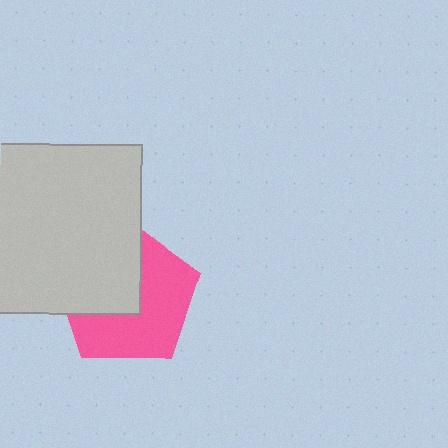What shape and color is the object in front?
The object in front is a light gray rectangle.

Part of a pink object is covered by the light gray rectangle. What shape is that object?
It is a pentagon.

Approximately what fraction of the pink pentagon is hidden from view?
Roughly 43% of the pink pentagon is hidden behind the light gray rectangle.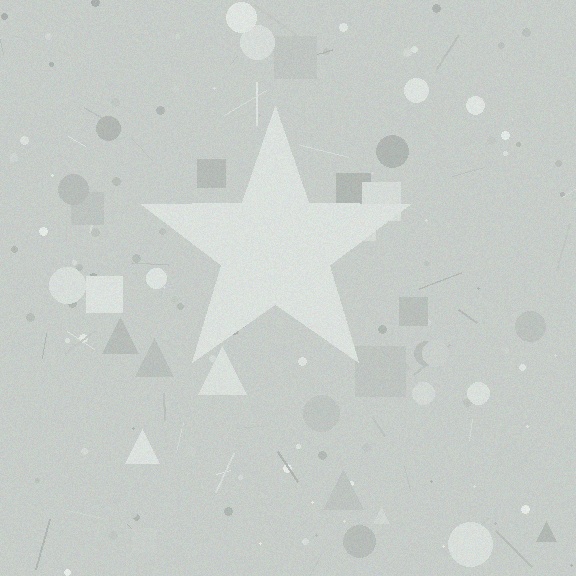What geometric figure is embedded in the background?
A star is embedded in the background.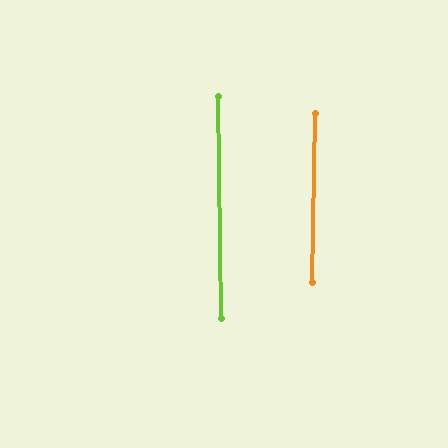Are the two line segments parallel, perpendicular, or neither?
Parallel — their directions differ by only 1.6°.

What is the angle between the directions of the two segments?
Approximately 2 degrees.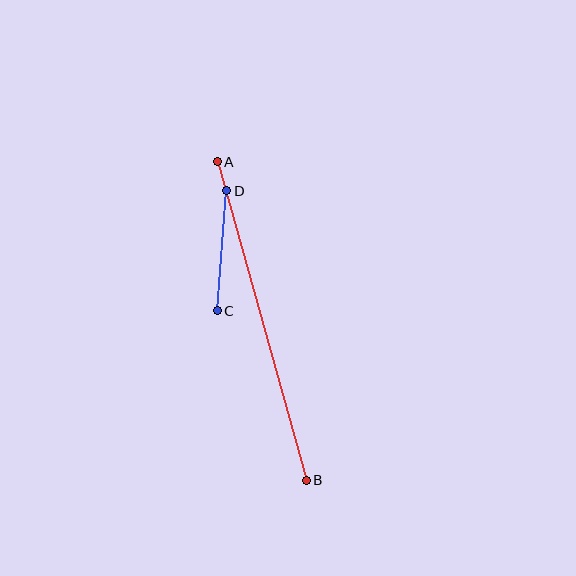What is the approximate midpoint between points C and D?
The midpoint is at approximately (222, 251) pixels.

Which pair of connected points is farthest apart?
Points A and B are farthest apart.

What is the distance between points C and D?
The distance is approximately 120 pixels.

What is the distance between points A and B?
The distance is approximately 330 pixels.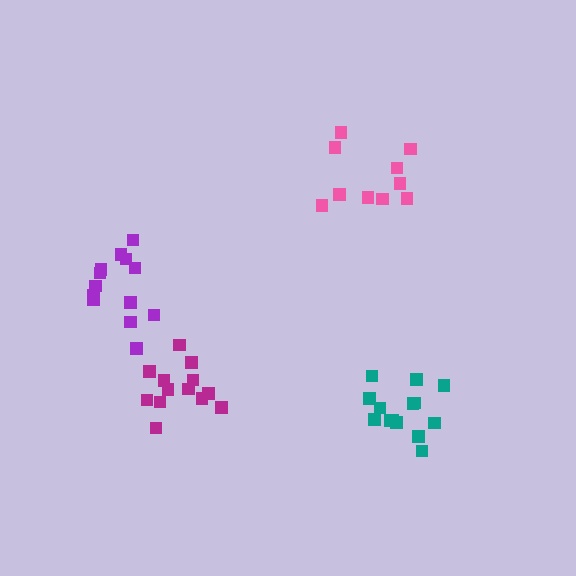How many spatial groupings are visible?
There are 4 spatial groupings.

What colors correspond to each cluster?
The clusters are colored: pink, magenta, purple, teal.